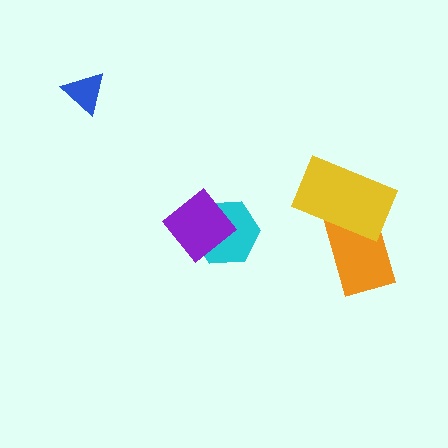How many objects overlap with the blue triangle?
0 objects overlap with the blue triangle.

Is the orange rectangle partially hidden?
Yes, it is partially covered by another shape.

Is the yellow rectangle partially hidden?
No, no other shape covers it.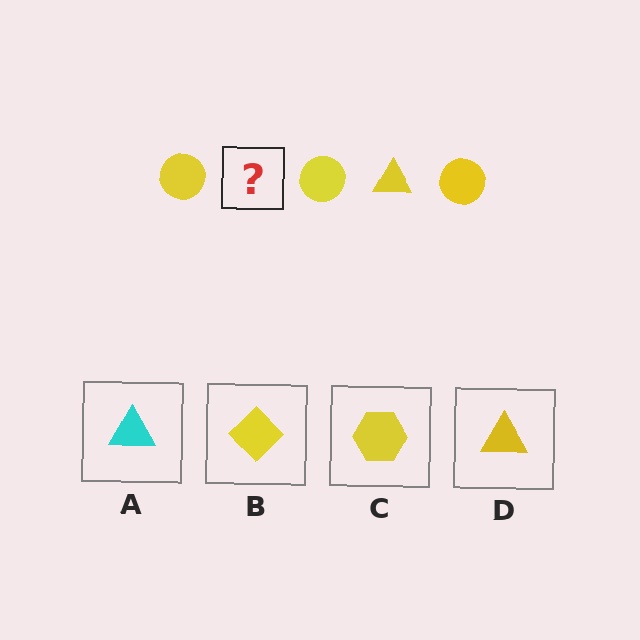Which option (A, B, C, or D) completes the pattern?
D.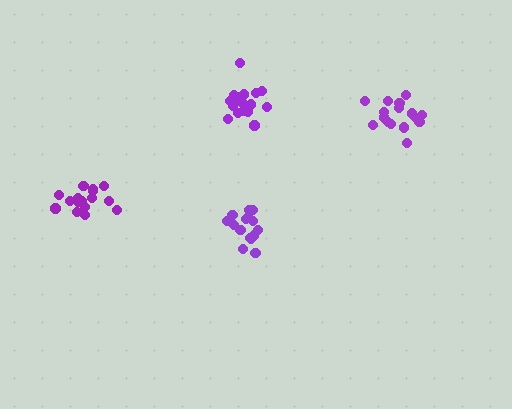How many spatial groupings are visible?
There are 4 spatial groupings.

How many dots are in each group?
Group 1: 16 dots, Group 2: 18 dots, Group 3: 16 dots, Group 4: 16 dots (66 total).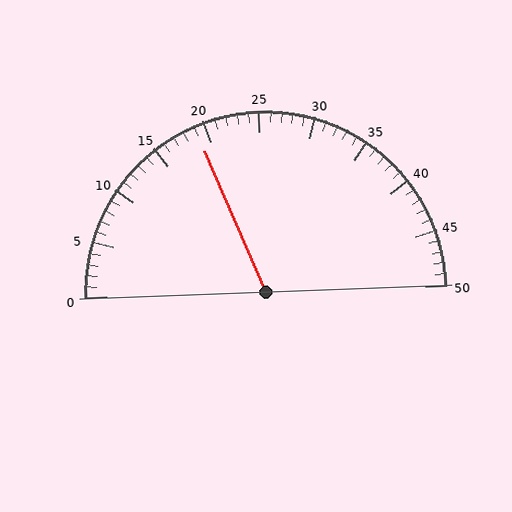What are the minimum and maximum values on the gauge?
The gauge ranges from 0 to 50.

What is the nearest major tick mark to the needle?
The nearest major tick mark is 20.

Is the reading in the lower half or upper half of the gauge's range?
The reading is in the lower half of the range (0 to 50).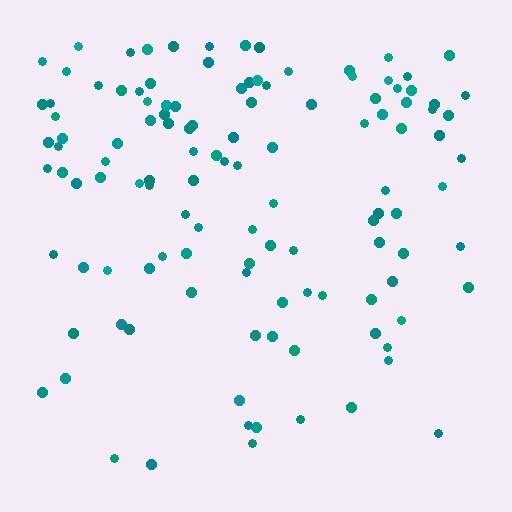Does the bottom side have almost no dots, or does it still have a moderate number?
Still a moderate number, just noticeably fewer than the top.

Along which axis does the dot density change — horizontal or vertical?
Vertical.